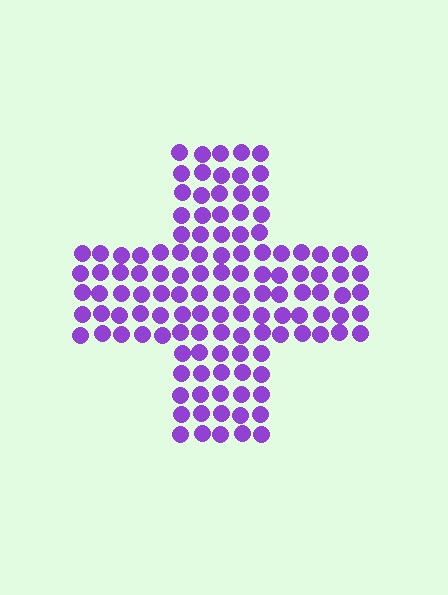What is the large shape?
The large shape is a cross.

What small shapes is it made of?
It is made of small circles.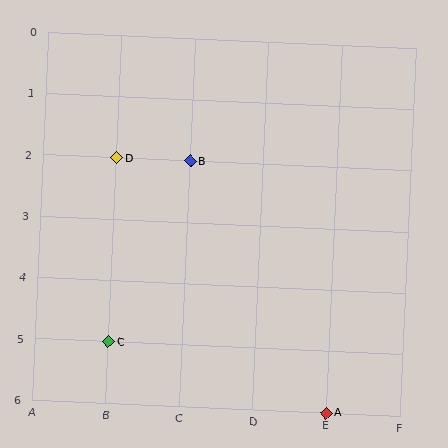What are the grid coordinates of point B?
Point B is at grid coordinates (C, 2).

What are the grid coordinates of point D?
Point D is at grid coordinates (B, 2).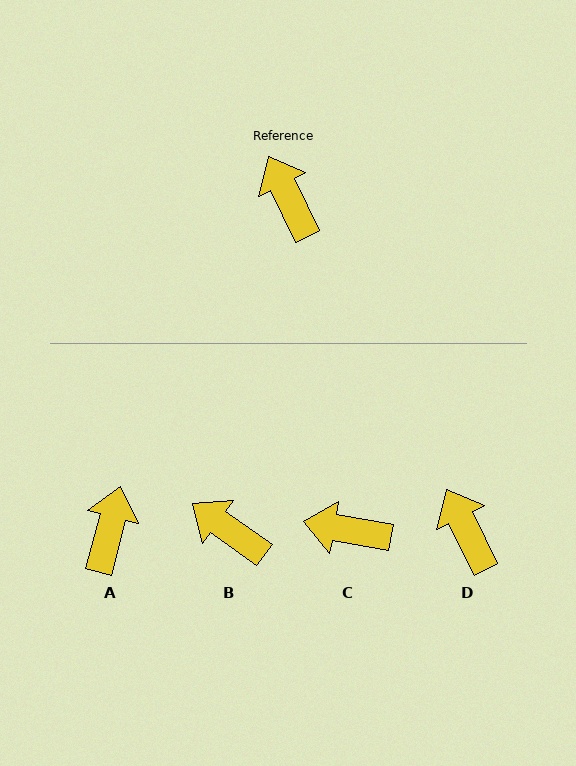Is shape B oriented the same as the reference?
No, it is off by about 28 degrees.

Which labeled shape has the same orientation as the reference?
D.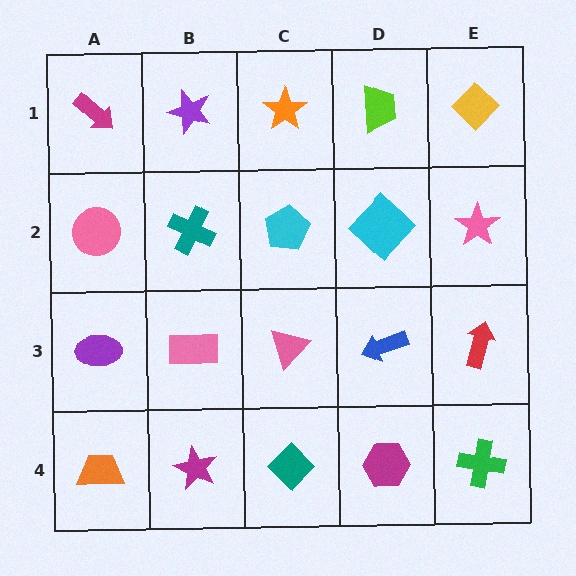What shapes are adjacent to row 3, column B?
A teal cross (row 2, column B), a magenta star (row 4, column B), a purple ellipse (row 3, column A), a pink triangle (row 3, column C).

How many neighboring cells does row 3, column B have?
4.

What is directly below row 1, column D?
A cyan diamond.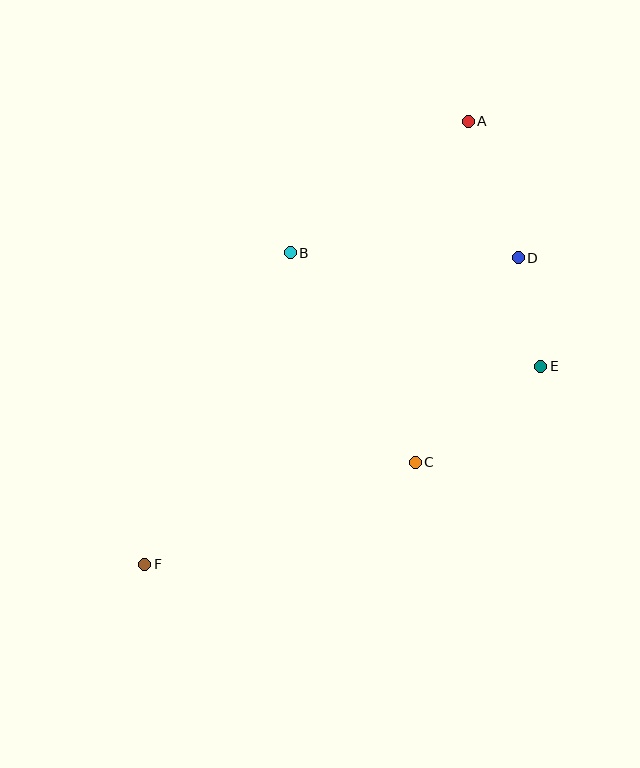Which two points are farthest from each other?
Points A and F are farthest from each other.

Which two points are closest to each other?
Points D and E are closest to each other.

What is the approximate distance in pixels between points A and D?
The distance between A and D is approximately 145 pixels.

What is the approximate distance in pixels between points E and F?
The distance between E and F is approximately 443 pixels.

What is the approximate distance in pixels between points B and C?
The distance between B and C is approximately 243 pixels.